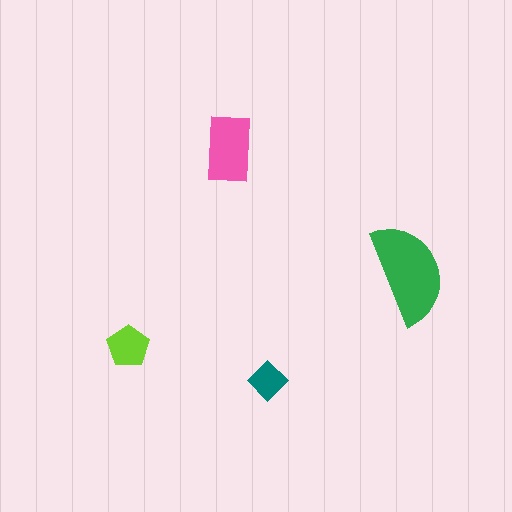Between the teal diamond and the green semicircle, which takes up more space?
The green semicircle.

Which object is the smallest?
The teal diamond.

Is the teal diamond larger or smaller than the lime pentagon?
Smaller.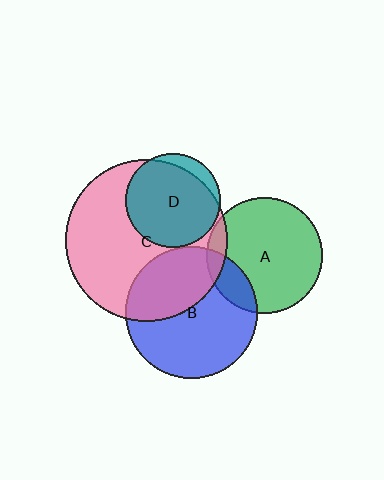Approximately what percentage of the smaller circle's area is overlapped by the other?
Approximately 5%.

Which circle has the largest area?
Circle C (pink).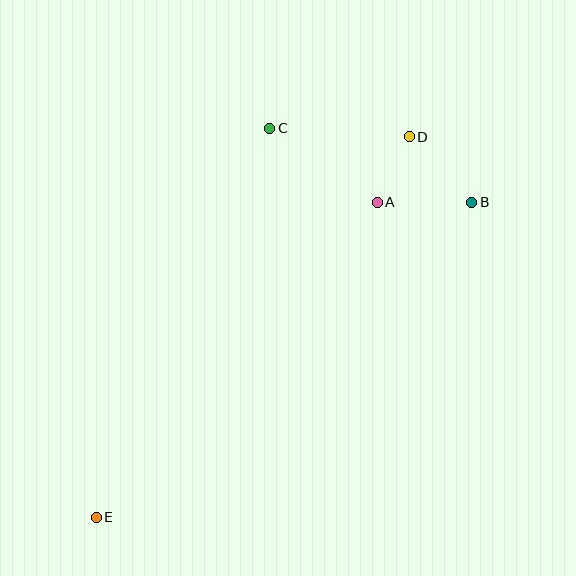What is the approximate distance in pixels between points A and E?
The distance between A and E is approximately 422 pixels.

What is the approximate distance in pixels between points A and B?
The distance between A and B is approximately 95 pixels.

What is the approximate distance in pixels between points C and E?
The distance between C and E is approximately 426 pixels.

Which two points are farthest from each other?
Points D and E are farthest from each other.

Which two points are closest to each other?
Points A and D are closest to each other.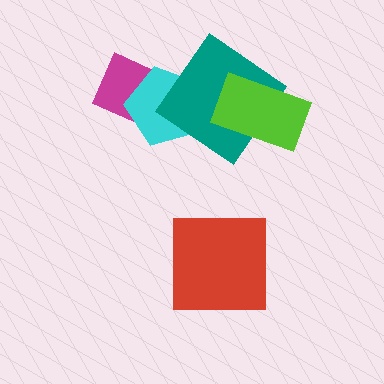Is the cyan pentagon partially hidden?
Yes, it is partially covered by another shape.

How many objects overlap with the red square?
0 objects overlap with the red square.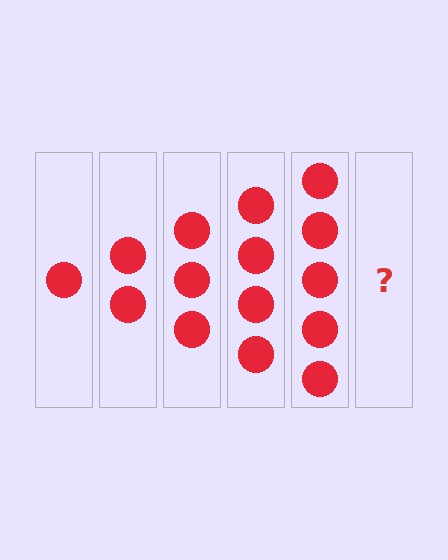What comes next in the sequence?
The next element should be 6 circles.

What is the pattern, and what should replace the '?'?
The pattern is that each step adds one more circle. The '?' should be 6 circles.